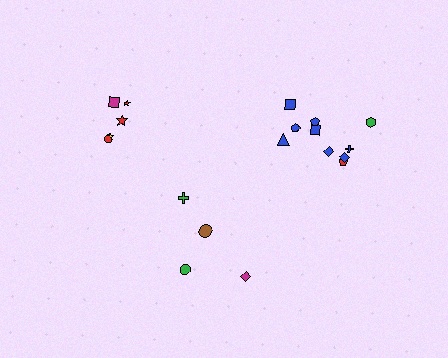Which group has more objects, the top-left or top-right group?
The top-right group.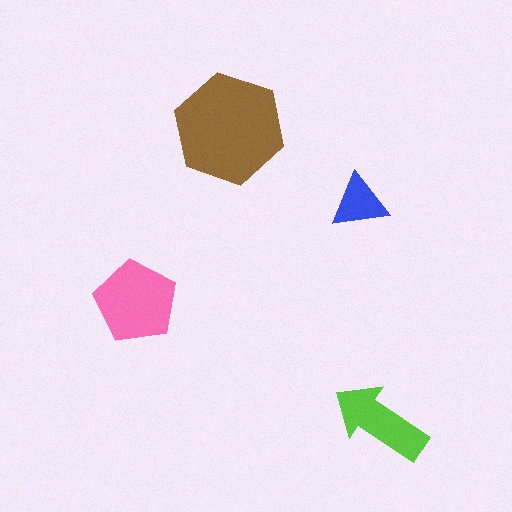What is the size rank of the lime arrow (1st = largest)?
3rd.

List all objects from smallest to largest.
The blue triangle, the lime arrow, the pink pentagon, the brown hexagon.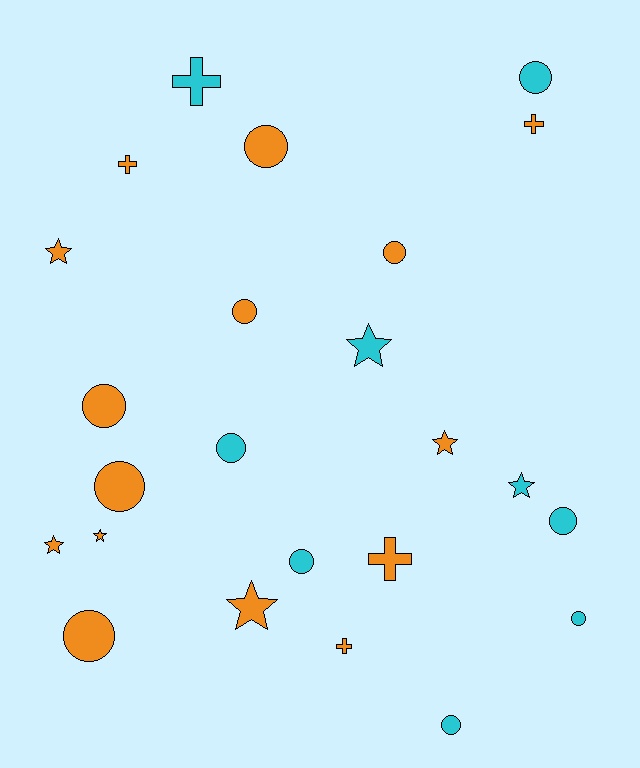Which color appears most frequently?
Orange, with 15 objects.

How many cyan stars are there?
There are 2 cyan stars.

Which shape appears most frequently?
Circle, with 12 objects.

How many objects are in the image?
There are 24 objects.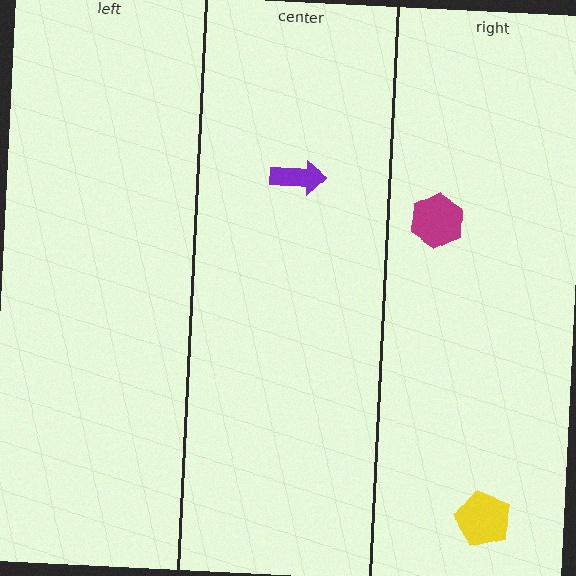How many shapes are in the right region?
2.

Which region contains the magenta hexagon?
The right region.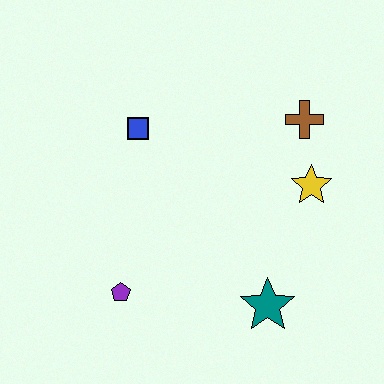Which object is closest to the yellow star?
The brown cross is closest to the yellow star.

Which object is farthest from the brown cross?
The purple pentagon is farthest from the brown cross.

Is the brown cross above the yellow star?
Yes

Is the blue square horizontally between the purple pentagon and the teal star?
Yes